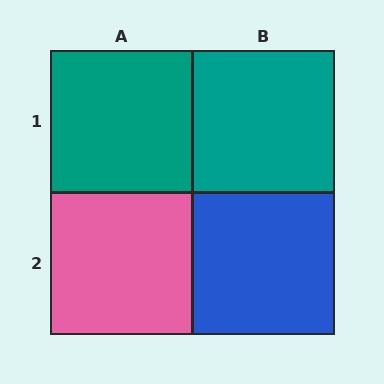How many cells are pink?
1 cell is pink.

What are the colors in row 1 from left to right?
Teal, teal.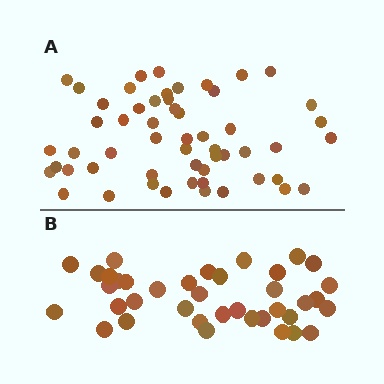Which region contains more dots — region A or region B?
Region A (the top region) has more dots.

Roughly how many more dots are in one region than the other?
Region A has approximately 15 more dots than region B.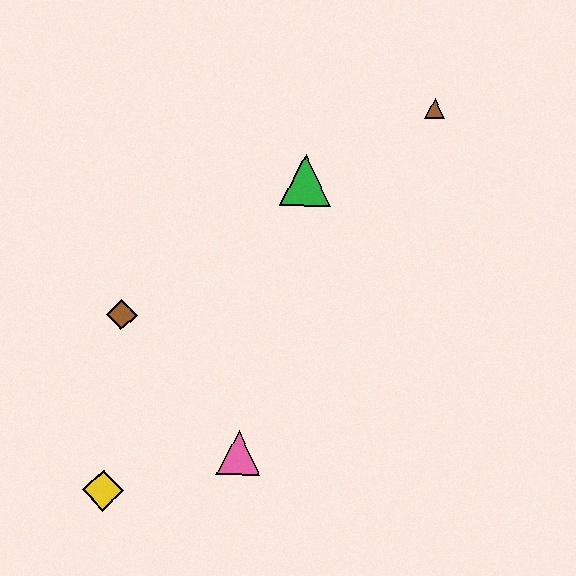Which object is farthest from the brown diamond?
The brown triangle is farthest from the brown diamond.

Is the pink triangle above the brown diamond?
No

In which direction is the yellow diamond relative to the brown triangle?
The yellow diamond is below the brown triangle.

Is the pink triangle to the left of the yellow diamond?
No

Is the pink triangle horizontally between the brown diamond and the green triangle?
Yes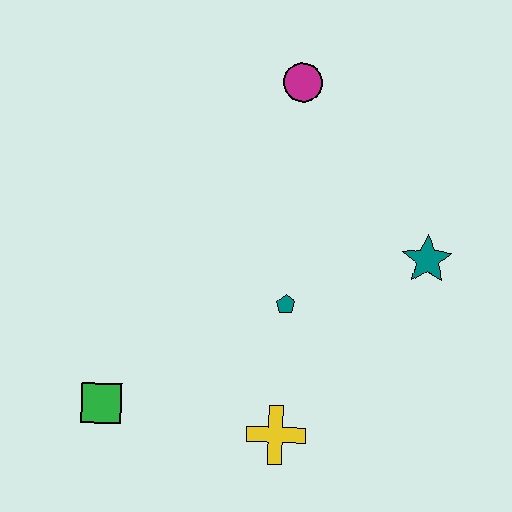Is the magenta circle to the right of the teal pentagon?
Yes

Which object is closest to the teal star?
The teal pentagon is closest to the teal star.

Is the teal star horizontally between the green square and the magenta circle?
No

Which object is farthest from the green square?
The magenta circle is farthest from the green square.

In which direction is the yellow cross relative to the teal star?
The yellow cross is below the teal star.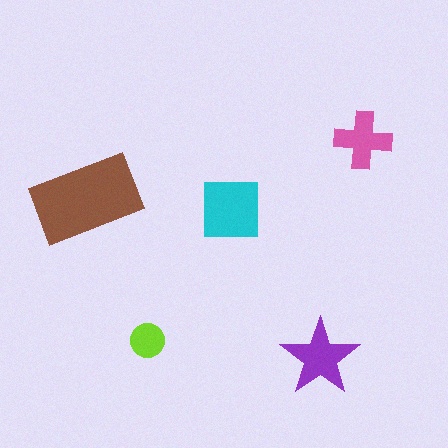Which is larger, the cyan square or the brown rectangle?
The brown rectangle.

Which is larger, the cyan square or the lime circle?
The cyan square.